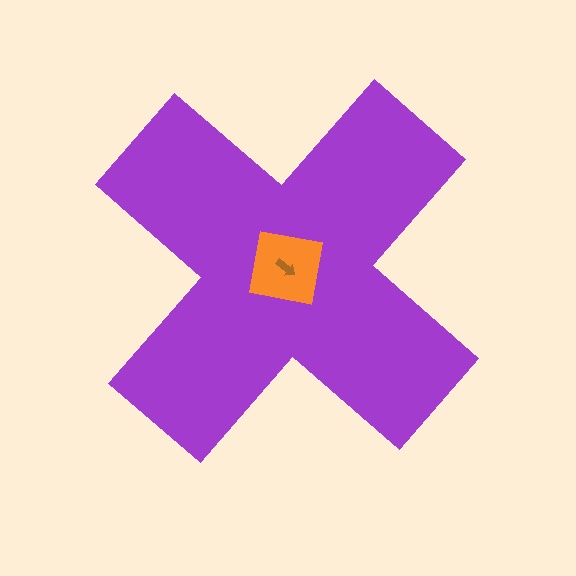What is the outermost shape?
The purple cross.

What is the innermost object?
The brown arrow.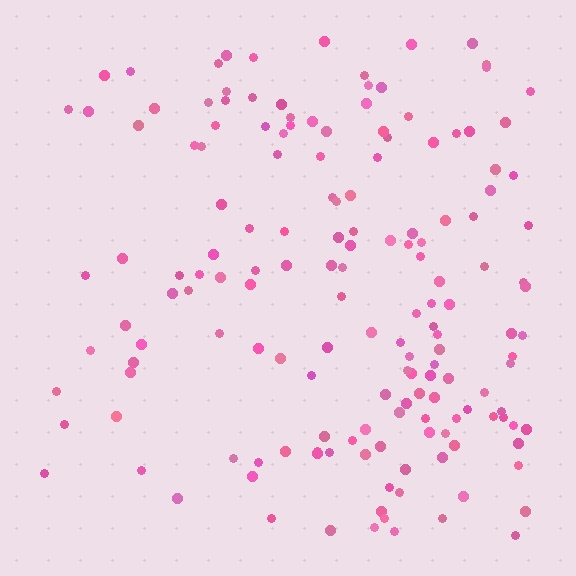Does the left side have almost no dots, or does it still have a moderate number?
Still a moderate number, just noticeably fewer than the right.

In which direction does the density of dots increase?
From left to right, with the right side densest.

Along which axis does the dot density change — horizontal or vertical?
Horizontal.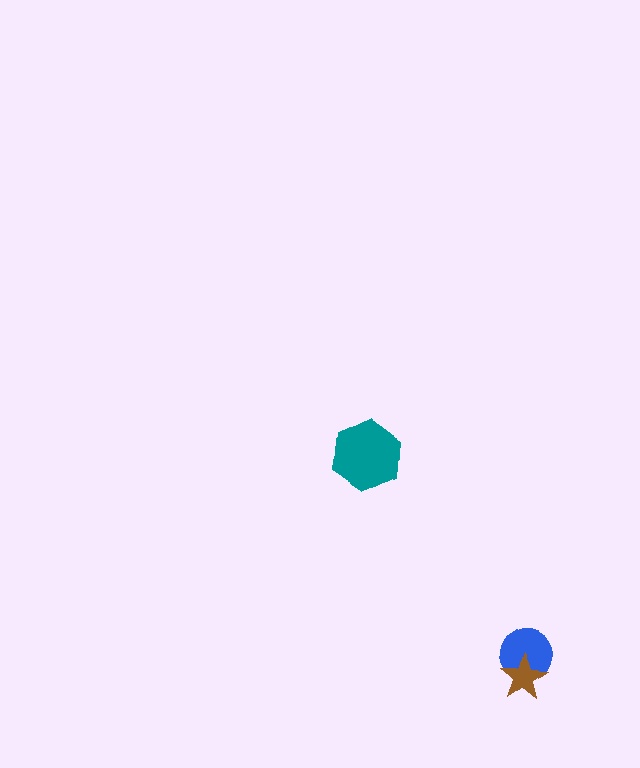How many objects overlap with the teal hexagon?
0 objects overlap with the teal hexagon.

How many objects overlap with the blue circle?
1 object overlaps with the blue circle.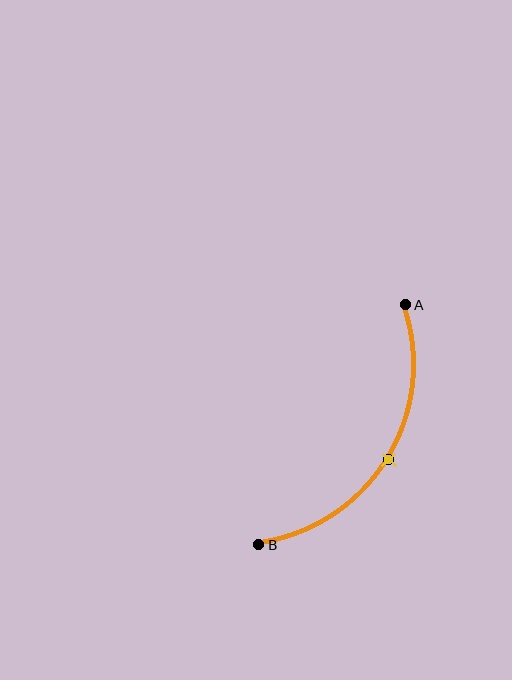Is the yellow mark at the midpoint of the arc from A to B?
Yes. The yellow mark lies on the arc at equal arc-length from both A and B — it is the arc midpoint.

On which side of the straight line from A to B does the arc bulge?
The arc bulges to the right of the straight line connecting A and B.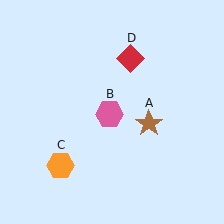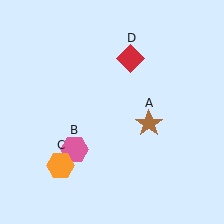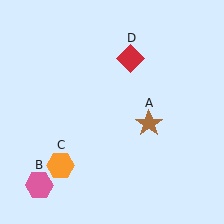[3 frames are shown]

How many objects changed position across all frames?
1 object changed position: pink hexagon (object B).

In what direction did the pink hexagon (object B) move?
The pink hexagon (object B) moved down and to the left.